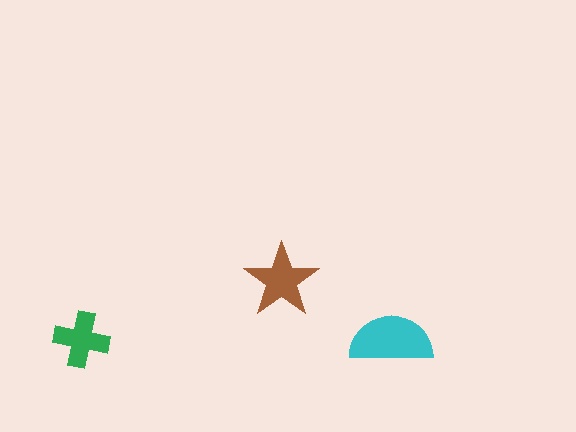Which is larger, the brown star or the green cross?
The brown star.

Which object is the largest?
The cyan semicircle.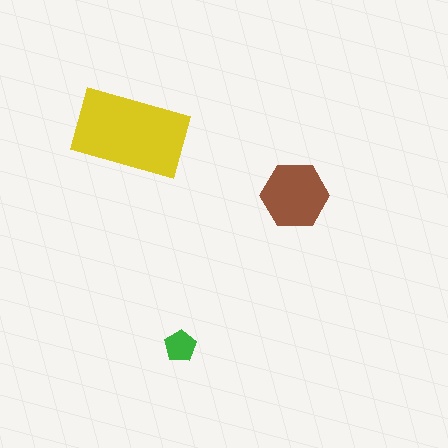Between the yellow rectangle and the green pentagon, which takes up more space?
The yellow rectangle.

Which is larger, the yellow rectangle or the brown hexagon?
The yellow rectangle.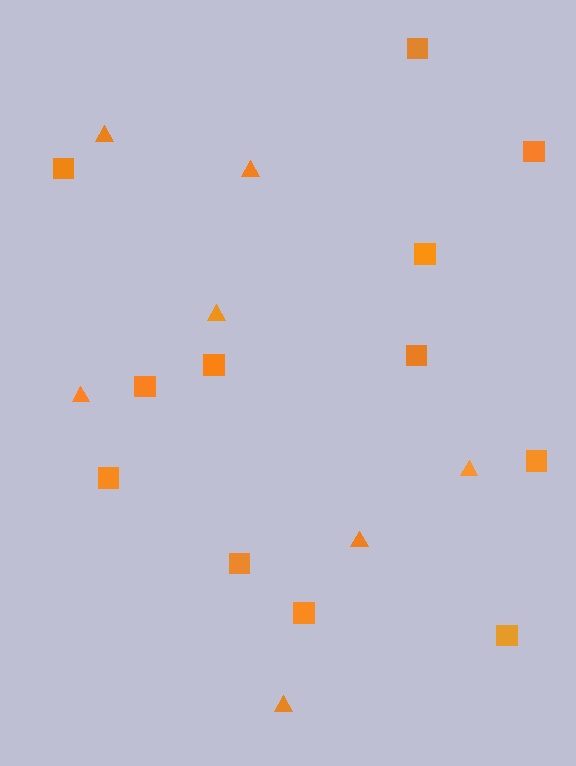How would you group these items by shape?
There are 2 groups: one group of triangles (7) and one group of squares (12).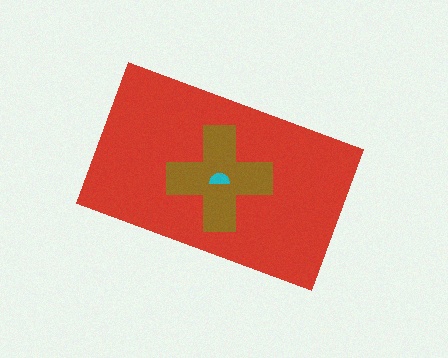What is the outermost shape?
The red rectangle.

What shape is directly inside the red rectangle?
The brown cross.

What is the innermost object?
The cyan semicircle.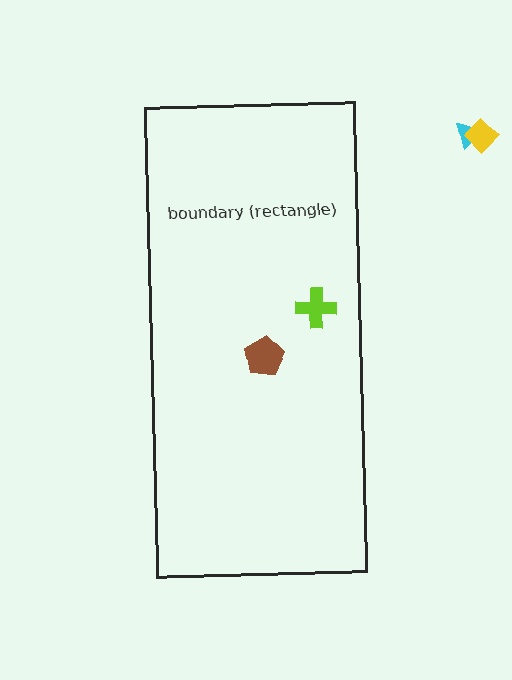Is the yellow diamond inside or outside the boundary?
Outside.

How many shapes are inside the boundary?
2 inside, 2 outside.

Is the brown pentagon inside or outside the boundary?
Inside.